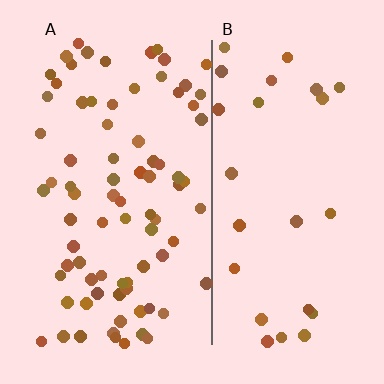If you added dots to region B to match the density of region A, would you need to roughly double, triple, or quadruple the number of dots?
Approximately triple.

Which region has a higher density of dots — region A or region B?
A (the left).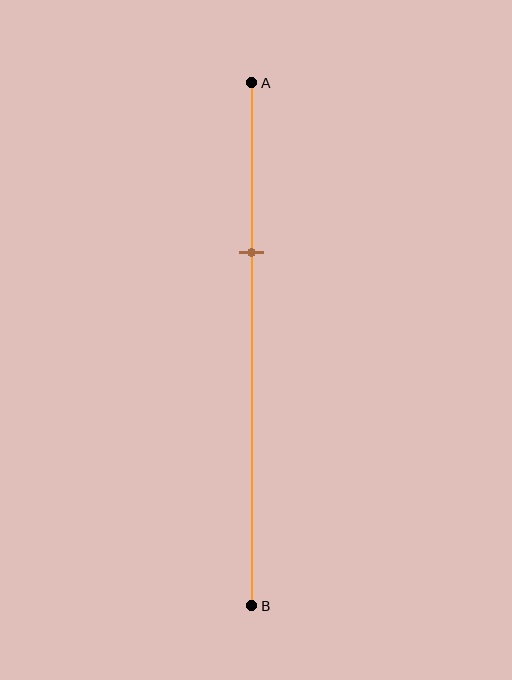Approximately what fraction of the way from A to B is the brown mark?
The brown mark is approximately 30% of the way from A to B.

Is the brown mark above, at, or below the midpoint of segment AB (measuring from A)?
The brown mark is above the midpoint of segment AB.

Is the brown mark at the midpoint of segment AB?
No, the mark is at about 30% from A, not at the 50% midpoint.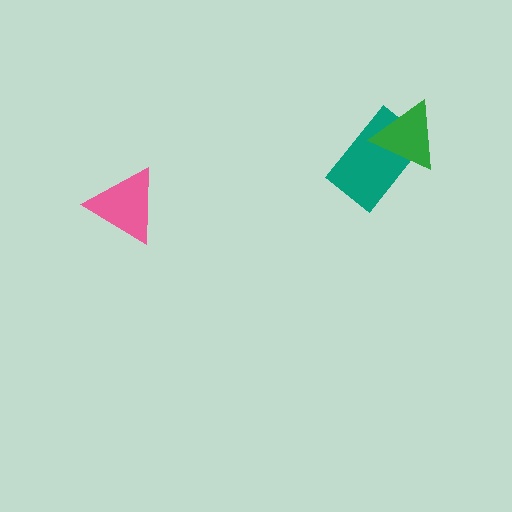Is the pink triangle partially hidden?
No, no other shape covers it.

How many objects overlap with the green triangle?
1 object overlaps with the green triangle.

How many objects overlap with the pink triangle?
0 objects overlap with the pink triangle.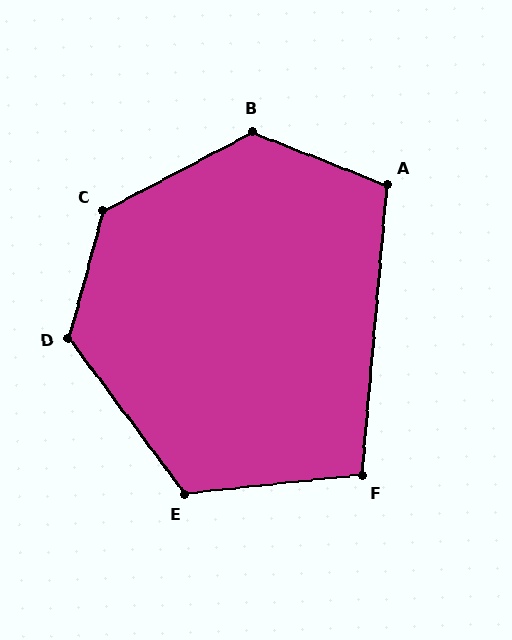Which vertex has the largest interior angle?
C, at approximately 133 degrees.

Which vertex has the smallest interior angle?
F, at approximately 101 degrees.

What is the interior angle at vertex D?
Approximately 128 degrees (obtuse).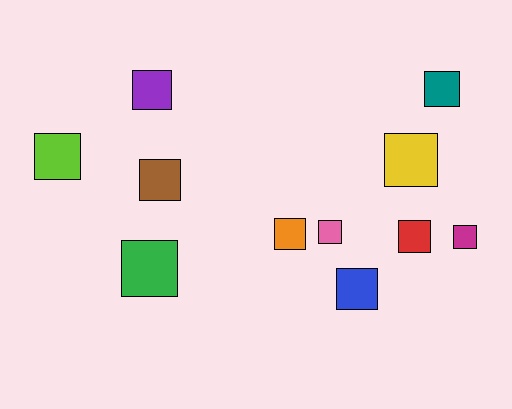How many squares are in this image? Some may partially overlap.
There are 11 squares.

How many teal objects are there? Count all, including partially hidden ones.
There is 1 teal object.